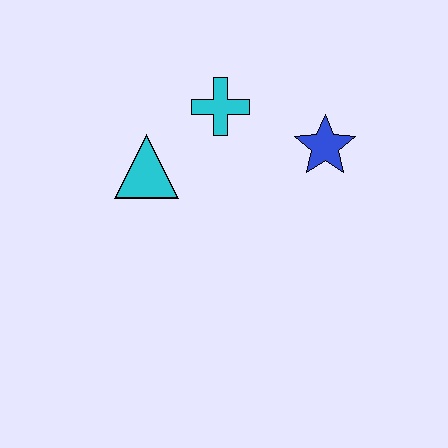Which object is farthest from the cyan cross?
The blue star is farthest from the cyan cross.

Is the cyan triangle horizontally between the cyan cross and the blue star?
No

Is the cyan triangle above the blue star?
No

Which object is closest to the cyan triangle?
The cyan cross is closest to the cyan triangle.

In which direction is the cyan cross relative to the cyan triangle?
The cyan cross is to the right of the cyan triangle.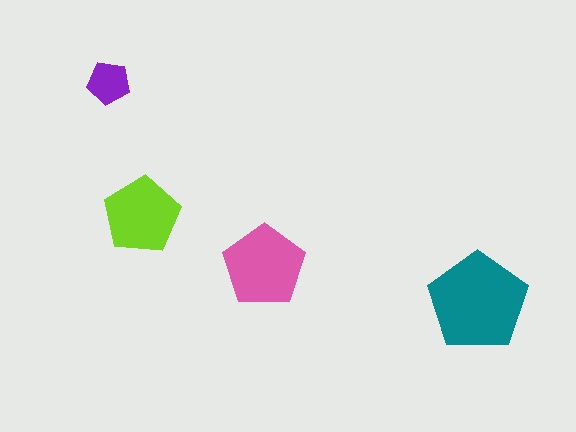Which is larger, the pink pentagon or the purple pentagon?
The pink one.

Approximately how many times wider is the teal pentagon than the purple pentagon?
About 2.5 times wider.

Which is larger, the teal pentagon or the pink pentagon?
The teal one.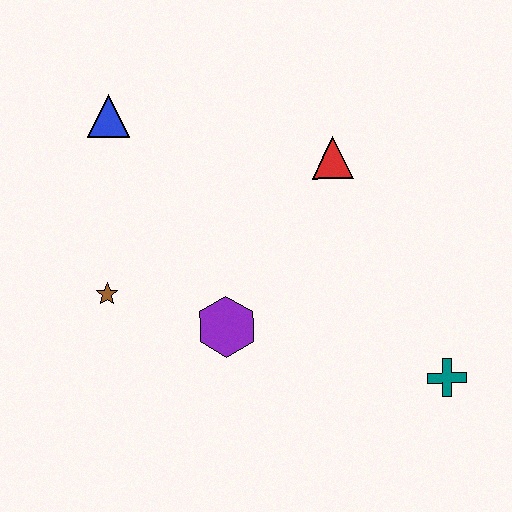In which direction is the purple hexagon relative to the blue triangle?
The purple hexagon is below the blue triangle.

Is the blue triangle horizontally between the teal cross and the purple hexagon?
No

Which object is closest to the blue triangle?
The brown star is closest to the blue triangle.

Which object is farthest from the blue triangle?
The teal cross is farthest from the blue triangle.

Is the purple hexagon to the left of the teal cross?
Yes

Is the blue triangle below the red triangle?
No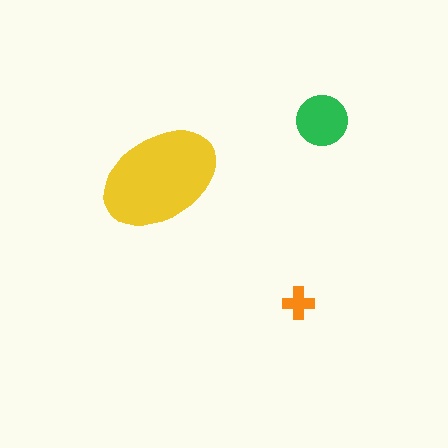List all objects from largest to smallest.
The yellow ellipse, the green circle, the orange cross.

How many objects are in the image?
There are 3 objects in the image.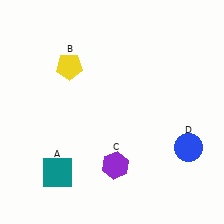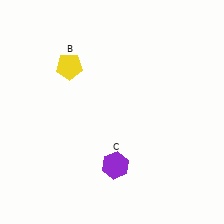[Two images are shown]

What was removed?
The blue circle (D), the teal square (A) were removed in Image 2.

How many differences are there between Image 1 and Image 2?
There are 2 differences between the two images.